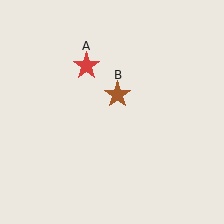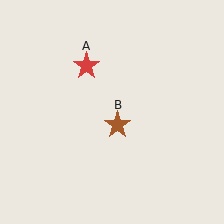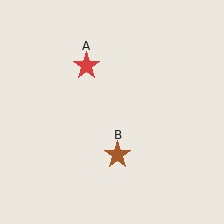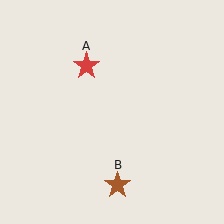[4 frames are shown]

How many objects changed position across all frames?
1 object changed position: brown star (object B).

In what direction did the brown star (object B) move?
The brown star (object B) moved down.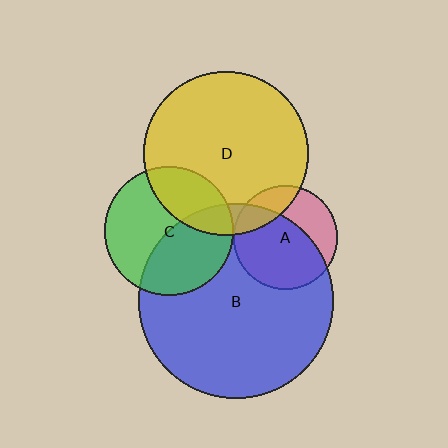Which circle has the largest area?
Circle B (blue).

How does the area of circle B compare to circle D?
Approximately 1.4 times.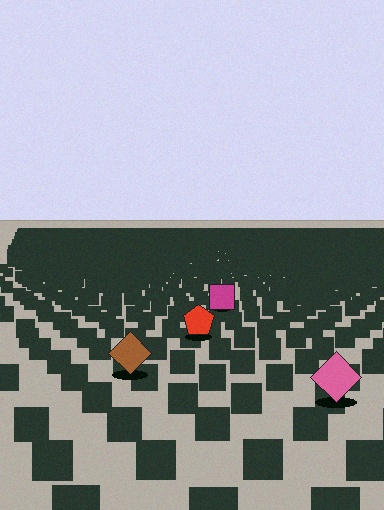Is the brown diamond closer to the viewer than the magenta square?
Yes. The brown diamond is closer — you can tell from the texture gradient: the ground texture is coarser near it.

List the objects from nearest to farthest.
From nearest to farthest: the pink diamond, the brown diamond, the red pentagon, the magenta square.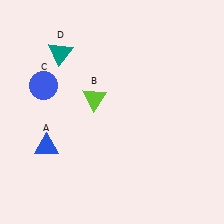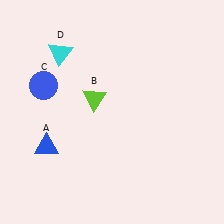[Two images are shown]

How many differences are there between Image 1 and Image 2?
There is 1 difference between the two images.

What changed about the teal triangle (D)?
In Image 1, D is teal. In Image 2, it changed to cyan.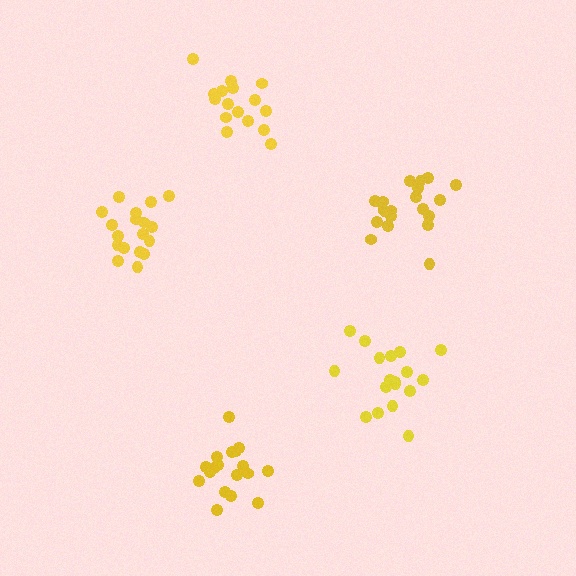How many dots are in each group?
Group 1: 18 dots, Group 2: 18 dots, Group 3: 21 dots, Group 4: 19 dots, Group 5: 16 dots (92 total).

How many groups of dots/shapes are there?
There are 5 groups.